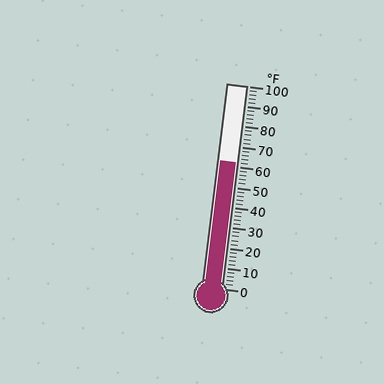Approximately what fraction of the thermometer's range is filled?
The thermometer is filled to approximately 60% of its range.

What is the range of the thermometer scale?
The thermometer scale ranges from 0°F to 100°F.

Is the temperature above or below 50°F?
The temperature is above 50°F.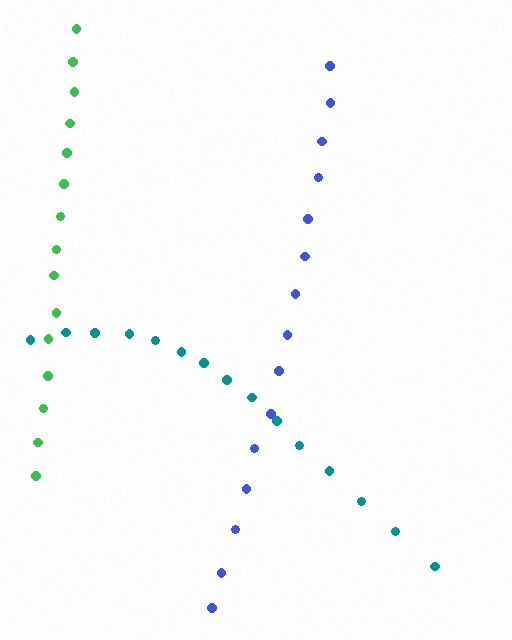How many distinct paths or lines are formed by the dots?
There are 3 distinct paths.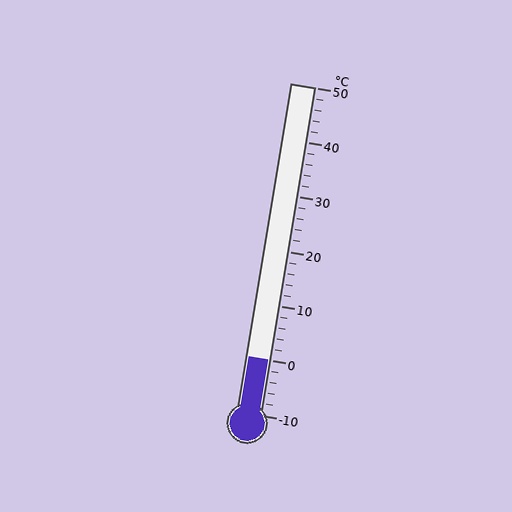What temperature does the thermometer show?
The thermometer shows approximately 0°C.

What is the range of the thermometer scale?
The thermometer scale ranges from -10°C to 50°C.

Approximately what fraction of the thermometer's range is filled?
The thermometer is filled to approximately 15% of its range.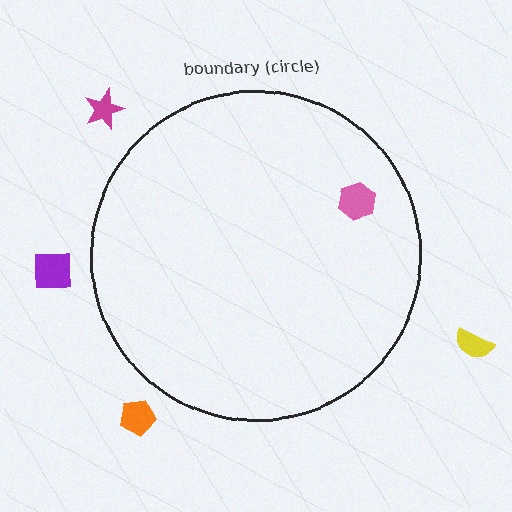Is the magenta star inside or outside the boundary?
Outside.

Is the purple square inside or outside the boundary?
Outside.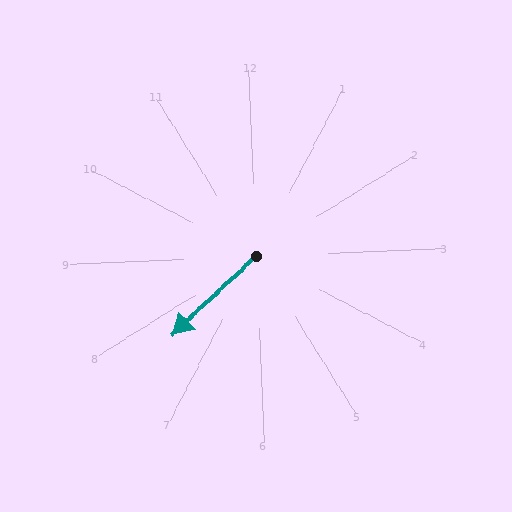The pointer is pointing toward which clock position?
Roughly 8 o'clock.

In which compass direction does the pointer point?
Southwest.